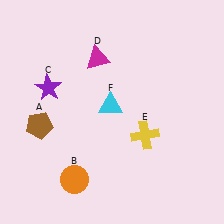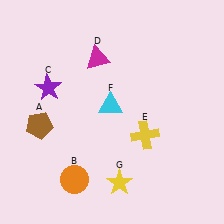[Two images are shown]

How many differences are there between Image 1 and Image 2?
There is 1 difference between the two images.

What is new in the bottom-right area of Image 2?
A yellow star (G) was added in the bottom-right area of Image 2.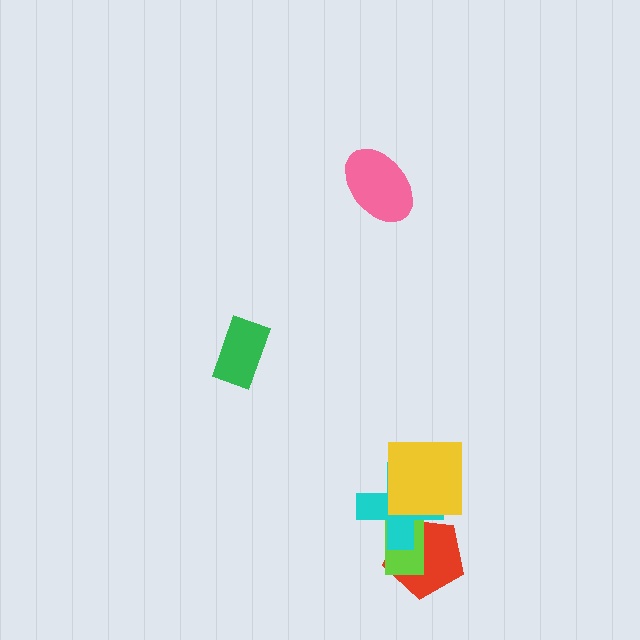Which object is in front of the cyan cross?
The yellow square is in front of the cyan cross.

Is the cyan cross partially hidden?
Yes, it is partially covered by another shape.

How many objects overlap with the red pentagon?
2 objects overlap with the red pentagon.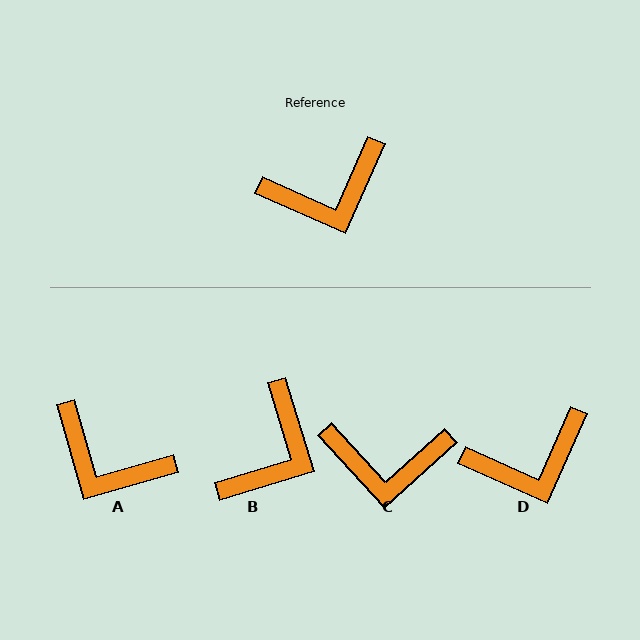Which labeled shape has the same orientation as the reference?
D.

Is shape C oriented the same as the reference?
No, it is off by about 24 degrees.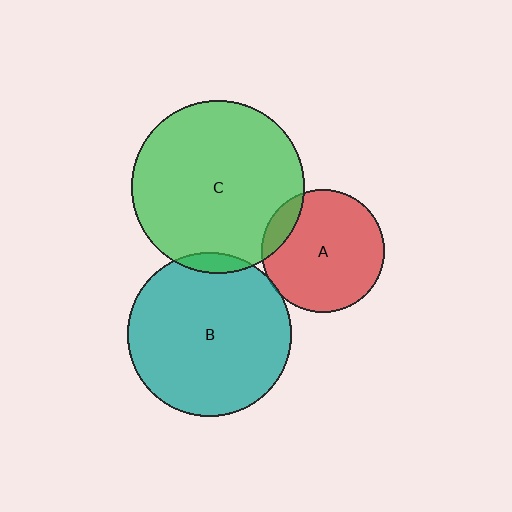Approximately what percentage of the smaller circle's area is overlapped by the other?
Approximately 10%.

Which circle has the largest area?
Circle C (green).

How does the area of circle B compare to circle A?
Approximately 1.8 times.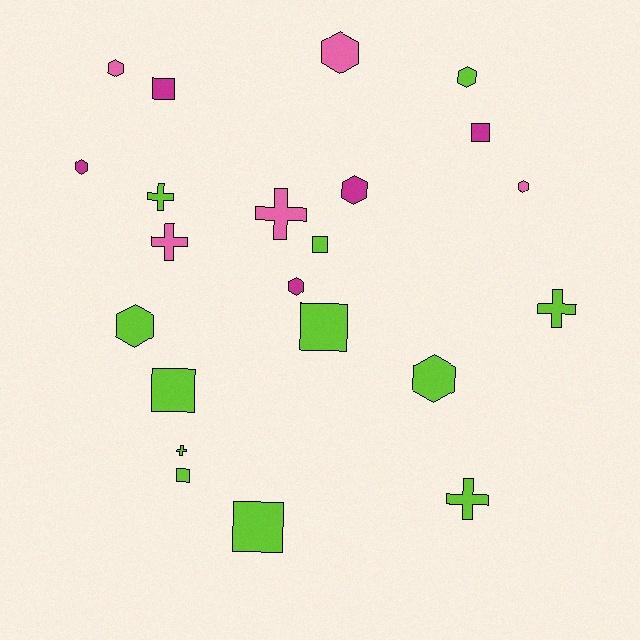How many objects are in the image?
There are 22 objects.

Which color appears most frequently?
Lime, with 12 objects.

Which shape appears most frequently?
Hexagon, with 9 objects.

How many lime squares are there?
There are 5 lime squares.